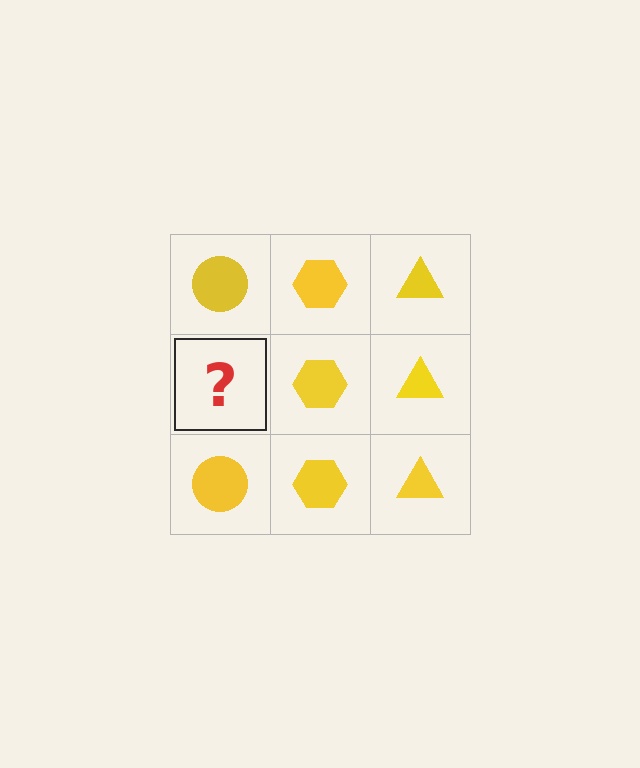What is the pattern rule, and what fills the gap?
The rule is that each column has a consistent shape. The gap should be filled with a yellow circle.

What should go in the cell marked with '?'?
The missing cell should contain a yellow circle.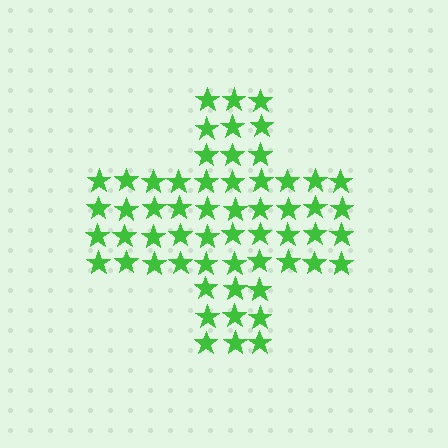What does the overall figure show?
The overall figure shows a cross.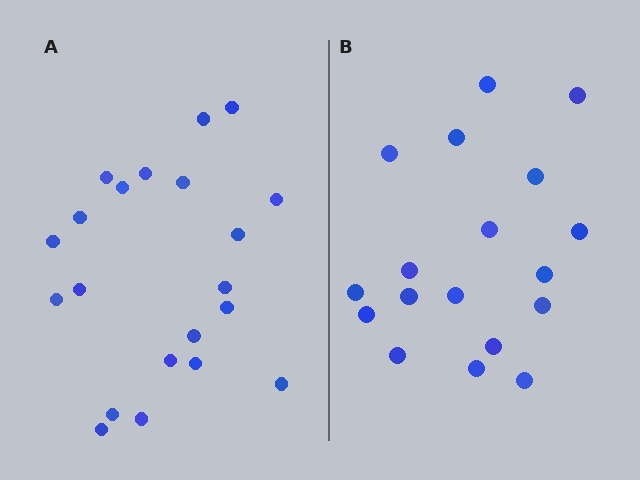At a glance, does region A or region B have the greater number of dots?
Region A (the left region) has more dots.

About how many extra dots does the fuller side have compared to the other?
Region A has just a few more — roughly 2 or 3 more dots than region B.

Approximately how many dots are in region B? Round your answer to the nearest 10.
About 20 dots. (The exact count is 18, which rounds to 20.)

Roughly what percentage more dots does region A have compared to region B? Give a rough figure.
About 15% more.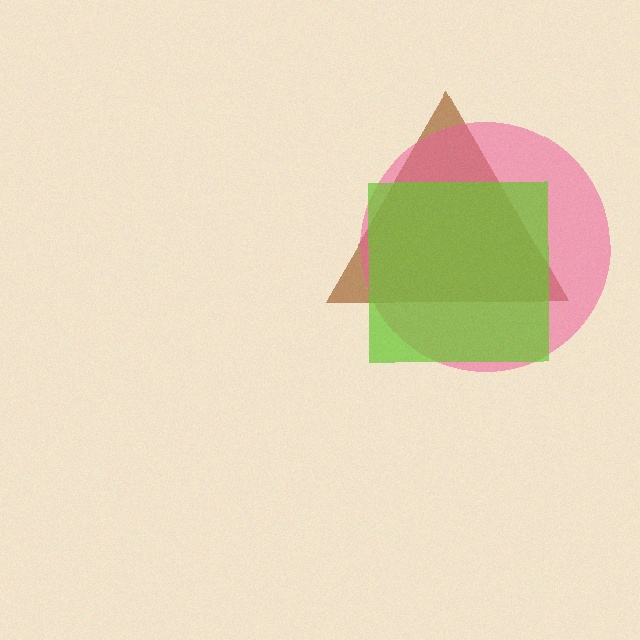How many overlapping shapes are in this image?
There are 3 overlapping shapes in the image.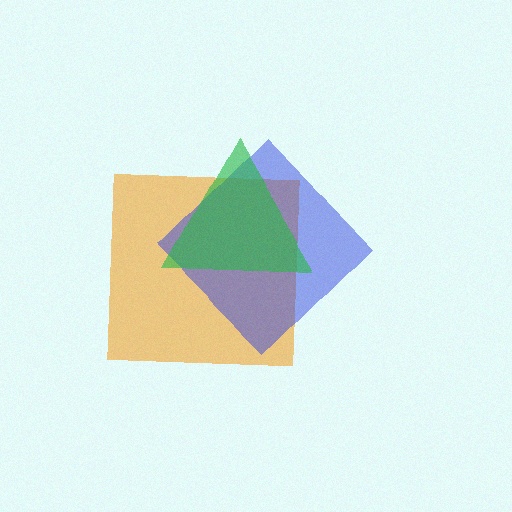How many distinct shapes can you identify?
There are 3 distinct shapes: an orange square, a blue diamond, a green triangle.